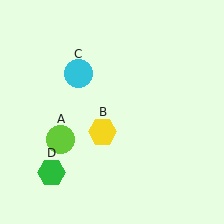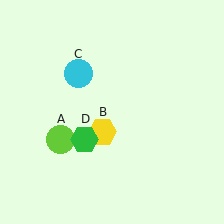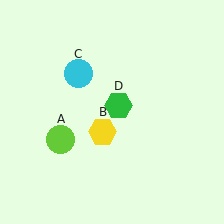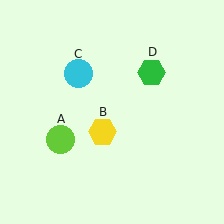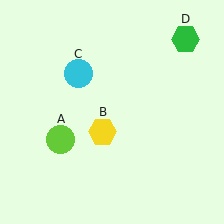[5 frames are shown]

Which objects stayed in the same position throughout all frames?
Lime circle (object A) and yellow hexagon (object B) and cyan circle (object C) remained stationary.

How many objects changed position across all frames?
1 object changed position: green hexagon (object D).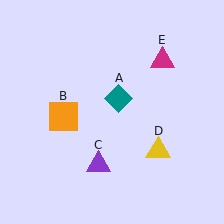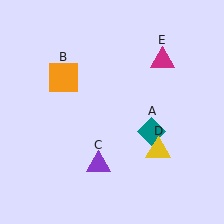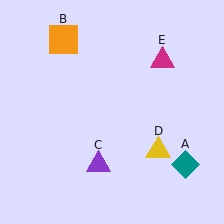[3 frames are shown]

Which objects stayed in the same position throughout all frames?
Purple triangle (object C) and yellow triangle (object D) and magenta triangle (object E) remained stationary.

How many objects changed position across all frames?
2 objects changed position: teal diamond (object A), orange square (object B).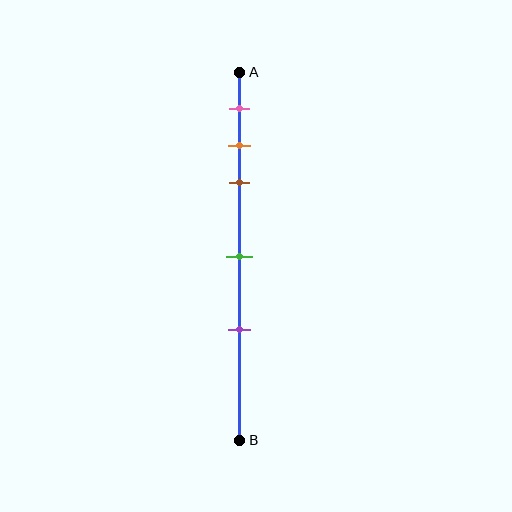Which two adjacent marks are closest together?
The orange and brown marks are the closest adjacent pair.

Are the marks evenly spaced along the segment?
No, the marks are not evenly spaced.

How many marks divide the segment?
There are 5 marks dividing the segment.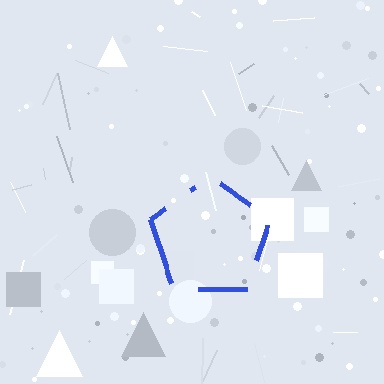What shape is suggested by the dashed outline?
The dashed outline suggests a pentagon.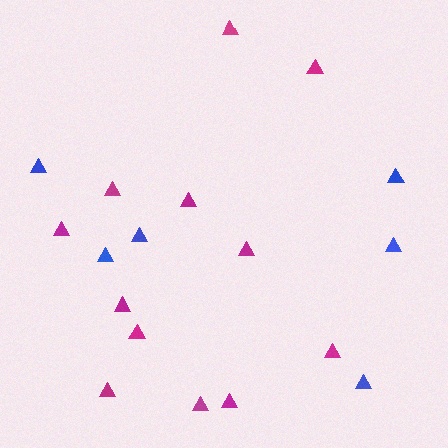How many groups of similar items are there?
There are 2 groups: one group of blue triangles (6) and one group of magenta triangles (12).